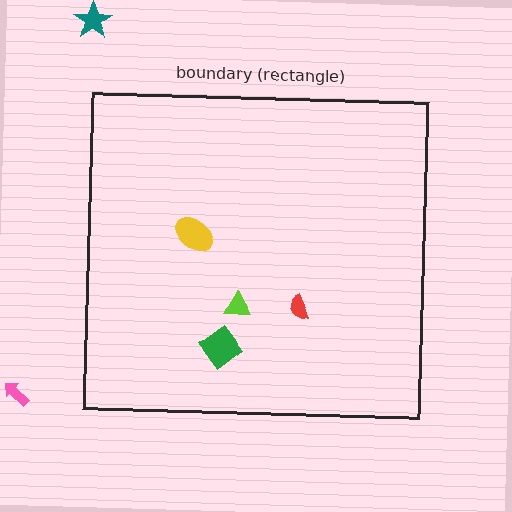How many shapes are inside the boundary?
4 inside, 2 outside.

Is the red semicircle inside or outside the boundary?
Inside.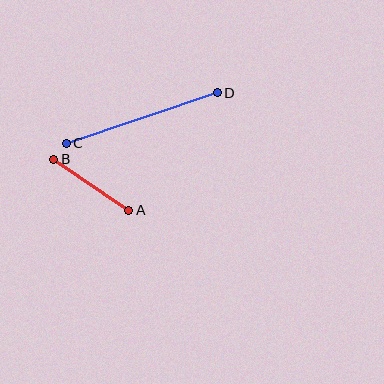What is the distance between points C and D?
The distance is approximately 159 pixels.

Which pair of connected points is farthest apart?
Points C and D are farthest apart.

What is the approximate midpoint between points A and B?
The midpoint is at approximately (91, 185) pixels.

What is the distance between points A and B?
The distance is approximately 91 pixels.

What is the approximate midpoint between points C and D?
The midpoint is at approximately (142, 118) pixels.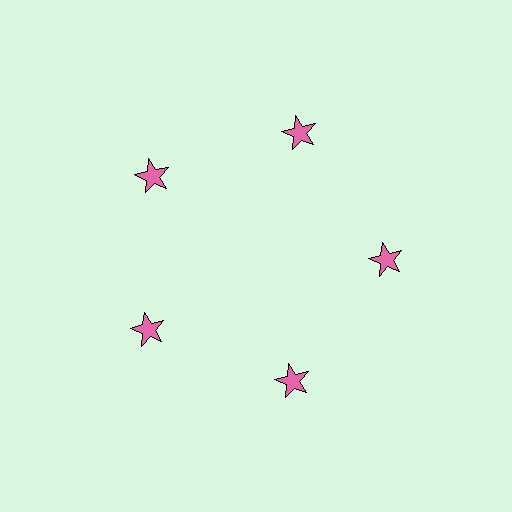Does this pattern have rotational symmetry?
Yes, this pattern has 5-fold rotational symmetry. It looks the same after rotating 72 degrees around the center.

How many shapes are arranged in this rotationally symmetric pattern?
There are 5 shapes, arranged in 5 groups of 1.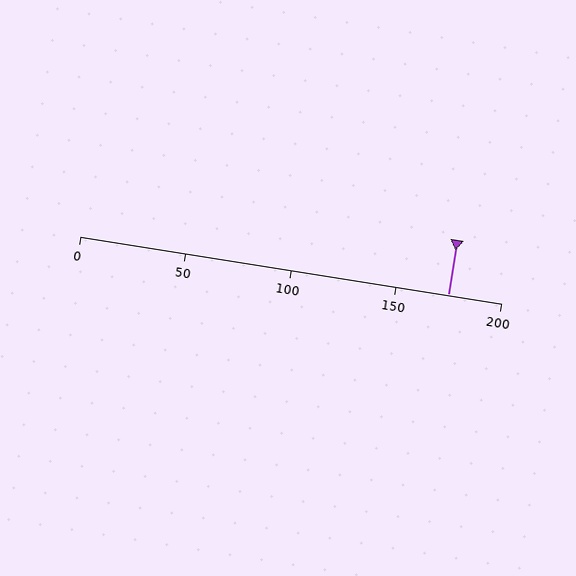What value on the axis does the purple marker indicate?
The marker indicates approximately 175.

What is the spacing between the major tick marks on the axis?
The major ticks are spaced 50 apart.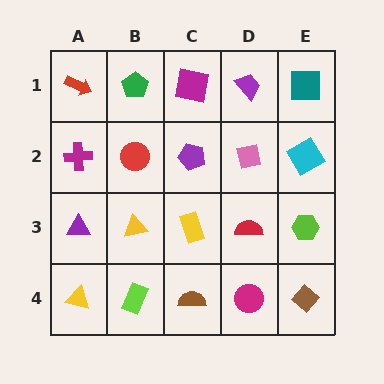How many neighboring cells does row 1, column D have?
3.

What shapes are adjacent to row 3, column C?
A purple pentagon (row 2, column C), a brown semicircle (row 4, column C), a yellow triangle (row 3, column B), a red semicircle (row 3, column D).